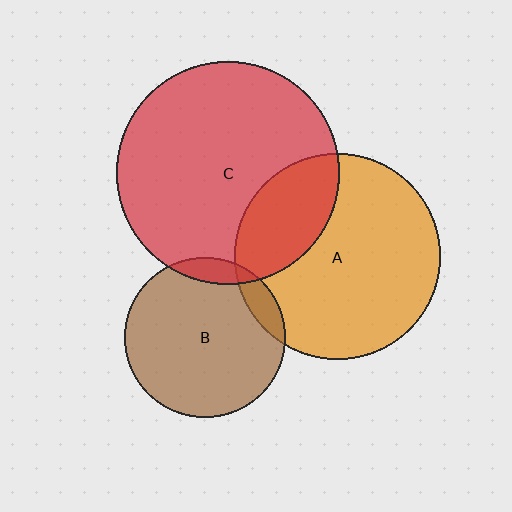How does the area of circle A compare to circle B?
Approximately 1.6 times.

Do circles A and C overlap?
Yes.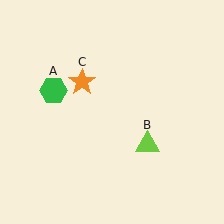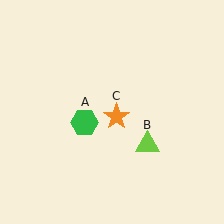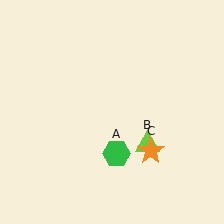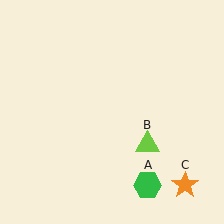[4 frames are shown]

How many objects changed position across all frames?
2 objects changed position: green hexagon (object A), orange star (object C).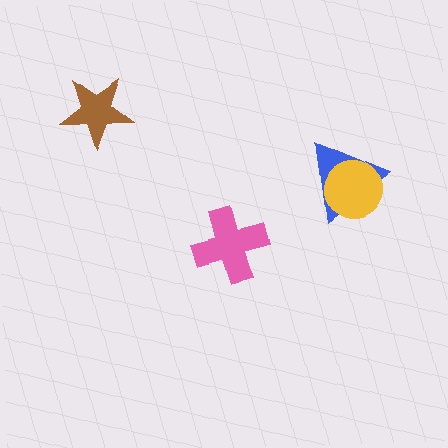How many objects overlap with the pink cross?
0 objects overlap with the pink cross.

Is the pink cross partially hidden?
No, no other shape covers it.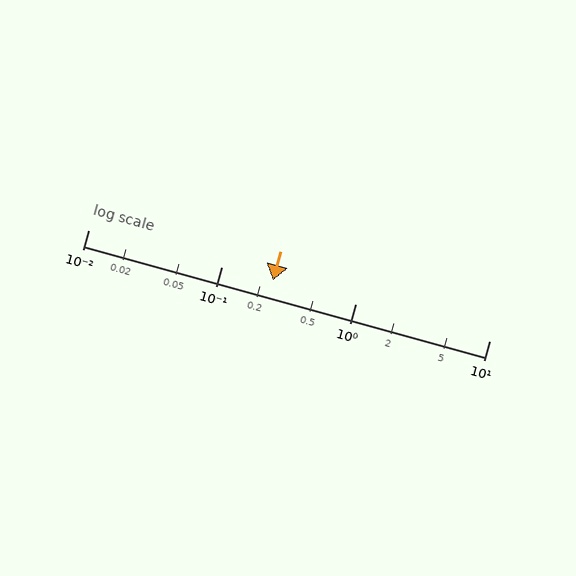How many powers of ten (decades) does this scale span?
The scale spans 3 decades, from 0.01 to 10.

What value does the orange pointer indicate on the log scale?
The pointer indicates approximately 0.24.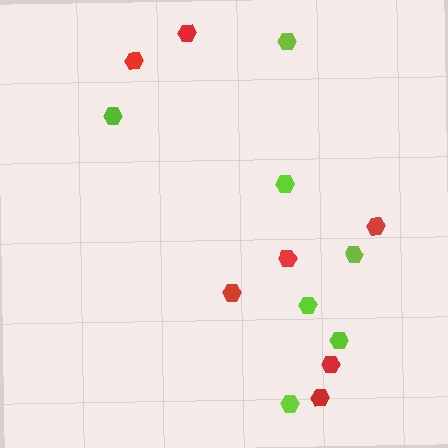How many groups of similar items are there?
There are 2 groups: one group of lime hexagons (7) and one group of red hexagons (7).